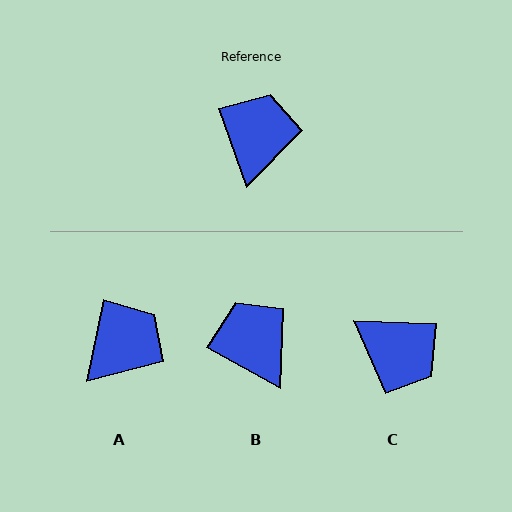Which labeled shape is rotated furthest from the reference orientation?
C, about 111 degrees away.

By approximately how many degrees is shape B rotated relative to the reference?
Approximately 42 degrees counter-clockwise.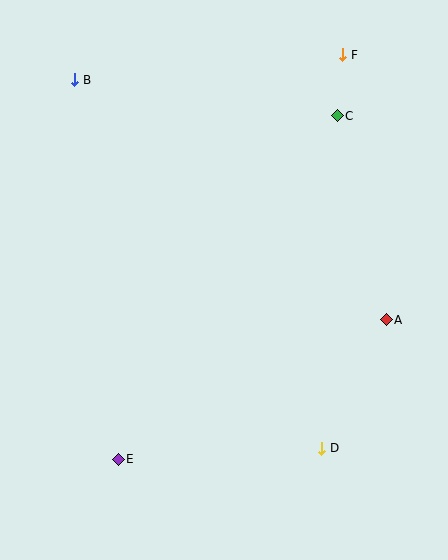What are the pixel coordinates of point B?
Point B is at (75, 80).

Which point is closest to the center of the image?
Point A at (386, 320) is closest to the center.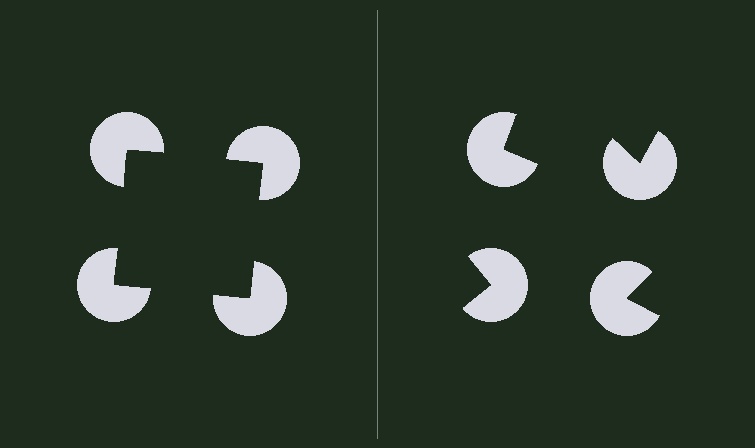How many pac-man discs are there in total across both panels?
8 — 4 on each side.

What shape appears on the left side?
An illusory square.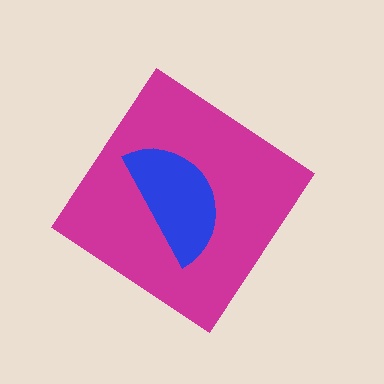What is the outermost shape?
The magenta diamond.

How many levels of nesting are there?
2.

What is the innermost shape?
The blue semicircle.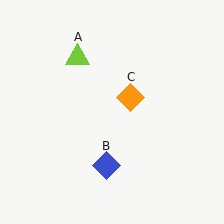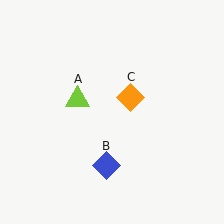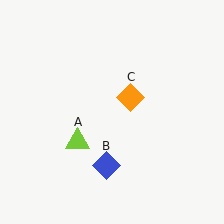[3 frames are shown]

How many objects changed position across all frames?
1 object changed position: lime triangle (object A).